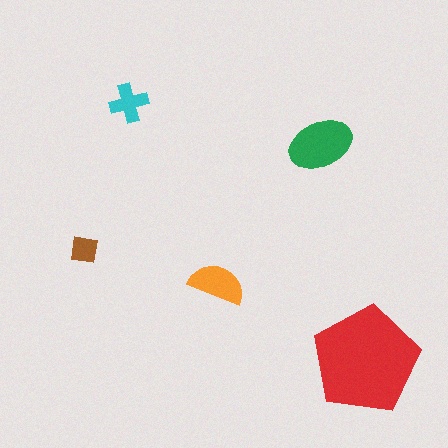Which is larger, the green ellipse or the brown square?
The green ellipse.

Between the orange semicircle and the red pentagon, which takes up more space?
The red pentagon.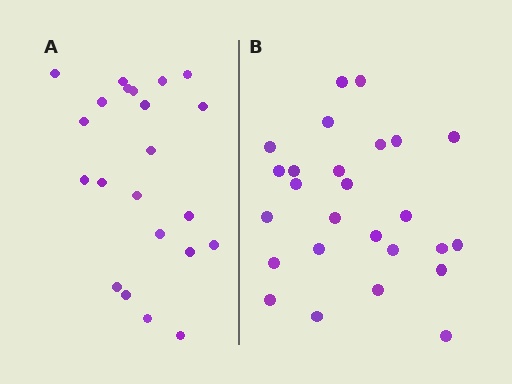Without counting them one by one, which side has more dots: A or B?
Region B (the right region) has more dots.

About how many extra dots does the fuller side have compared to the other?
Region B has about 4 more dots than region A.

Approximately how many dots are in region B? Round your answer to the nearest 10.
About 30 dots. (The exact count is 26, which rounds to 30.)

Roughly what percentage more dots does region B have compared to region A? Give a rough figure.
About 20% more.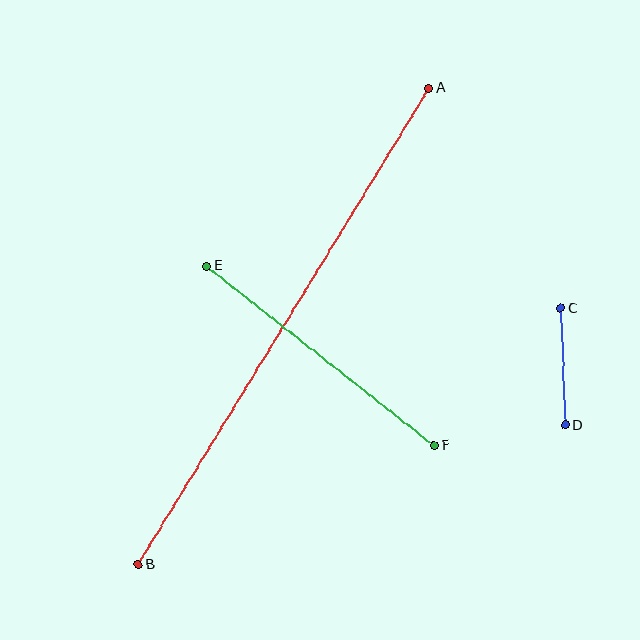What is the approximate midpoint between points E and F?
The midpoint is at approximately (320, 356) pixels.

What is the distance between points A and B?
The distance is approximately 558 pixels.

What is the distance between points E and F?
The distance is approximately 290 pixels.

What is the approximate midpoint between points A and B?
The midpoint is at approximately (283, 326) pixels.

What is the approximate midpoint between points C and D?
The midpoint is at approximately (563, 367) pixels.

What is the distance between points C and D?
The distance is approximately 117 pixels.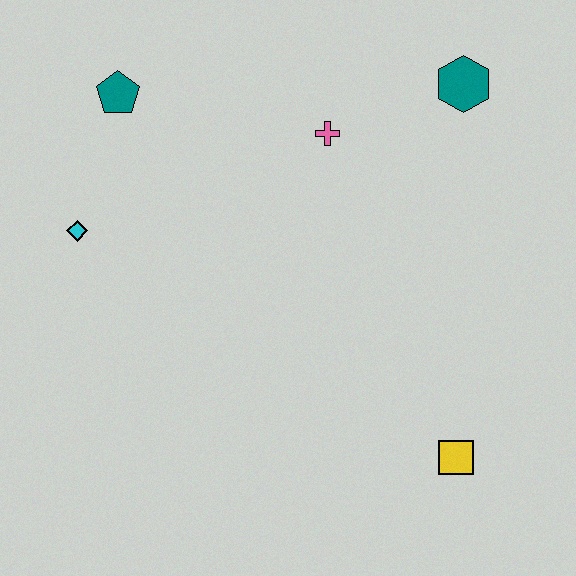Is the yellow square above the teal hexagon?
No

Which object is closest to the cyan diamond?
The teal pentagon is closest to the cyan diamond.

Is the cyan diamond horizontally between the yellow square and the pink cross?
No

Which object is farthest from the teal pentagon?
The yellow square is farthest from the teal pentagon.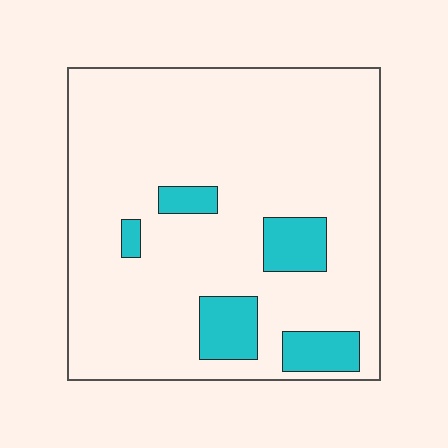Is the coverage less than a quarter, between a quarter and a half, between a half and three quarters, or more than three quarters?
Less than a quarter.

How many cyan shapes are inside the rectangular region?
5.